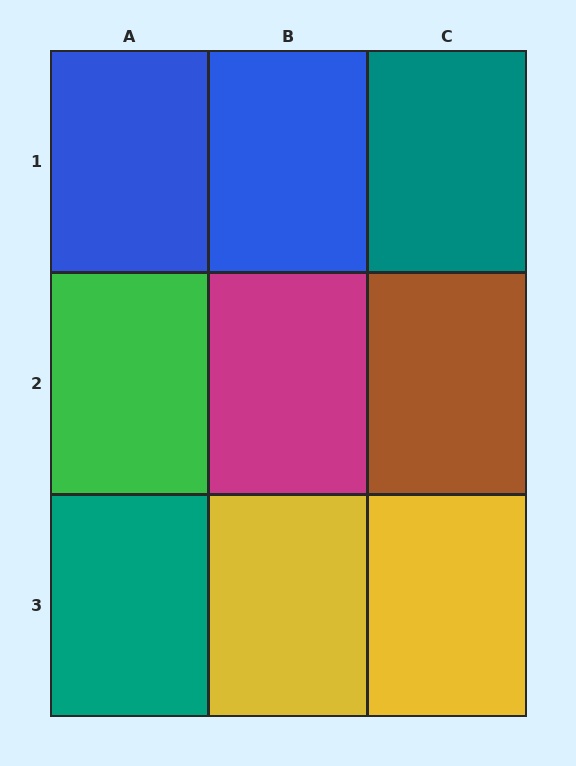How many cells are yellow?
2 cells are yellow.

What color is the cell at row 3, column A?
Teal.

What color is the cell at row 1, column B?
Blue.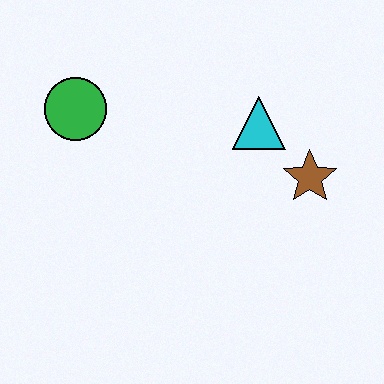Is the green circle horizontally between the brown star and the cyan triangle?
No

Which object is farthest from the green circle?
The brown star is farthest from the green circle.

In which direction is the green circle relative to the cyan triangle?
The green circle is to the left of the cyan triangle.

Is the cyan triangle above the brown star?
Yes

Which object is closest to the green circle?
The cyan triangle is closest to the green circle.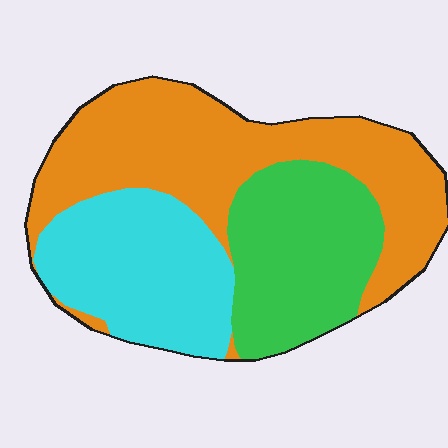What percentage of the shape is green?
Green covers roughly 25% of the shape.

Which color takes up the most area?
Orange, at roughly 45%.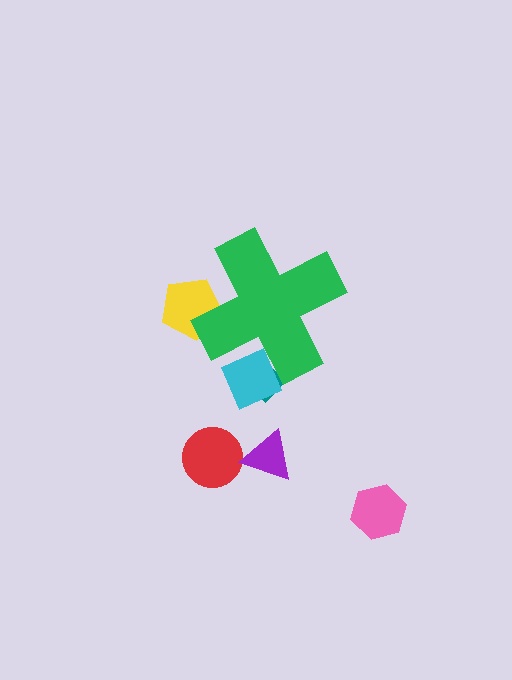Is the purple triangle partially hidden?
No, the purple triangle is fully visible.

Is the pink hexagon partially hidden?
No, the pink hexagon is fully visible.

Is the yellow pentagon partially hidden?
Yes, the yellow pentagon is partially hidden behind the green cross.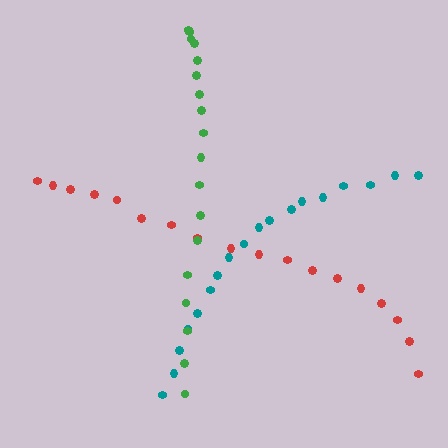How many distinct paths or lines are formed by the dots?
There are 3 distinct paths.